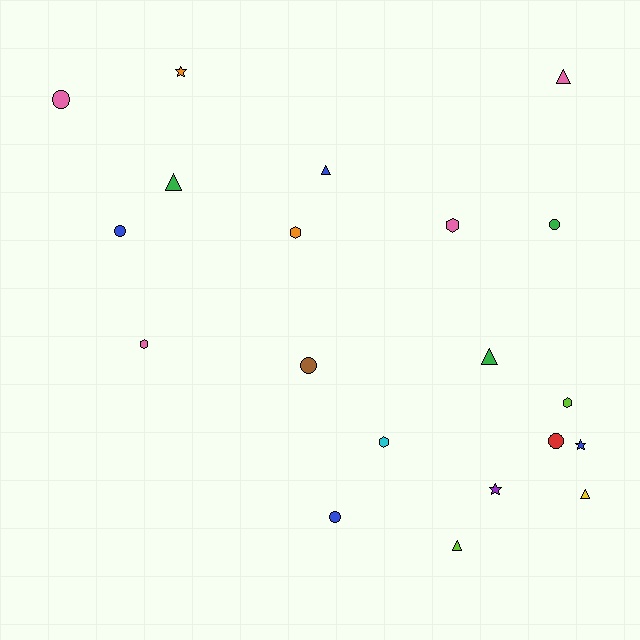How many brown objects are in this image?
There is 1 brown object.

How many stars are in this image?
There are 3 stars.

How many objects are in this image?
There are 20 objects.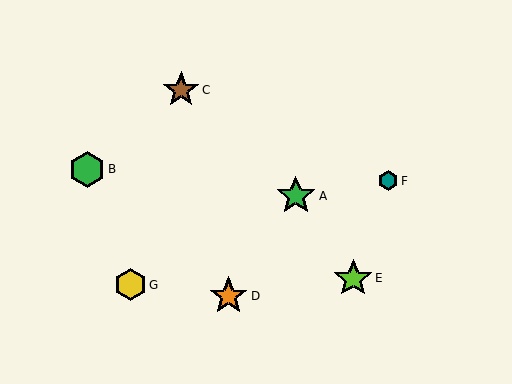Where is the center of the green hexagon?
The center of the green hexagon is at (87, 169).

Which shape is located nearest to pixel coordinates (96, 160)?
The green hexagon (labeled B) at (87, 169) is nearest to that location.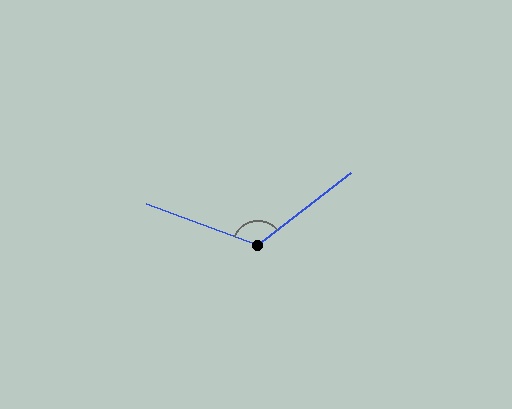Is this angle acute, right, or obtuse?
It is obtuse.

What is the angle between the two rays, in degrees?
Approximately 122 degrees.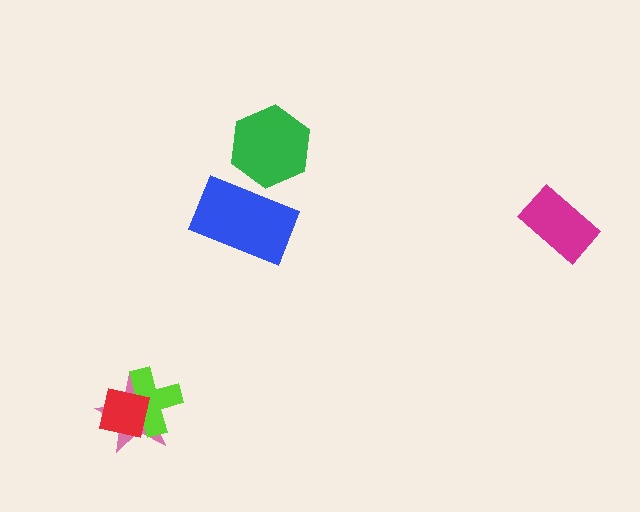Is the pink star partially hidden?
Yes, it is partially covered by another shape.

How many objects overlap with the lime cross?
2 objects overlap with the lime cross.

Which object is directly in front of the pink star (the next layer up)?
The lime cross is directly in front of the pink star.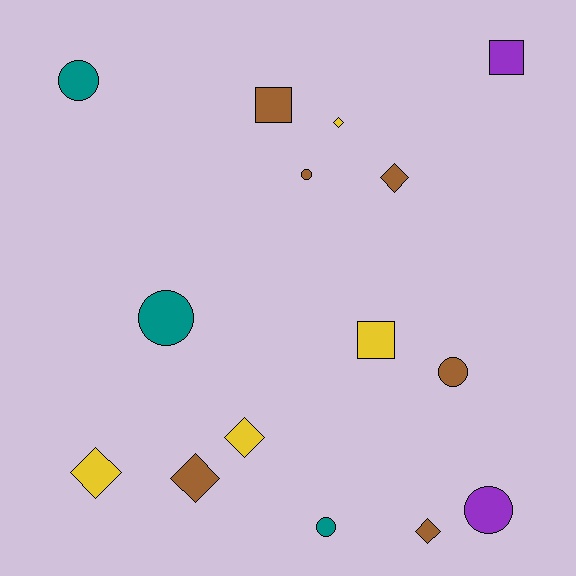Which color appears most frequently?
Brown, with 6 objects.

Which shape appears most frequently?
Diamond, with 6 objects.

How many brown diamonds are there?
There are 3 brown diamonds.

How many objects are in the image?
There are 15 objects.